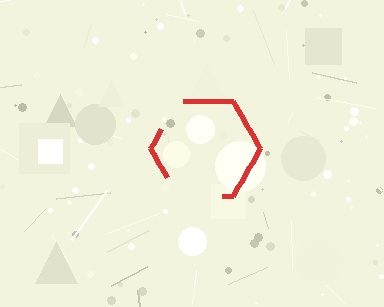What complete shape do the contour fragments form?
The contour fragments form a hexagon.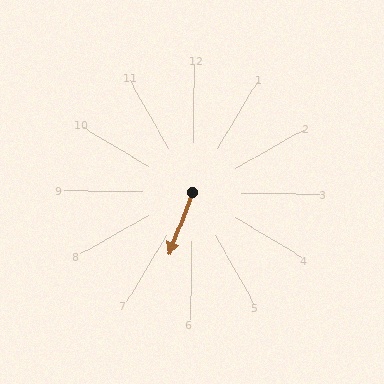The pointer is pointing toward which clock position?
Roughly 7 o'clock.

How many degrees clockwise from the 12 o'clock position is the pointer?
Approximately 200 degrees.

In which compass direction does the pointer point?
South.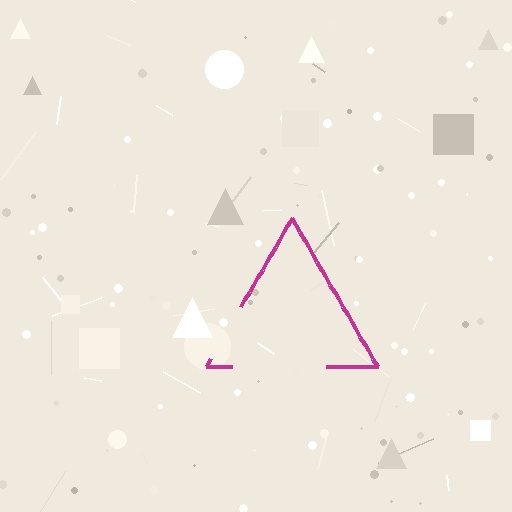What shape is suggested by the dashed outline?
The dashed outline suggests a triangle.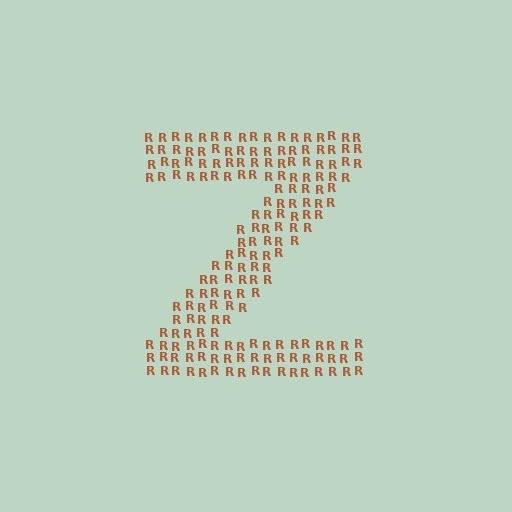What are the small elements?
The small elements are letter R's.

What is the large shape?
The large shape is the letter Z.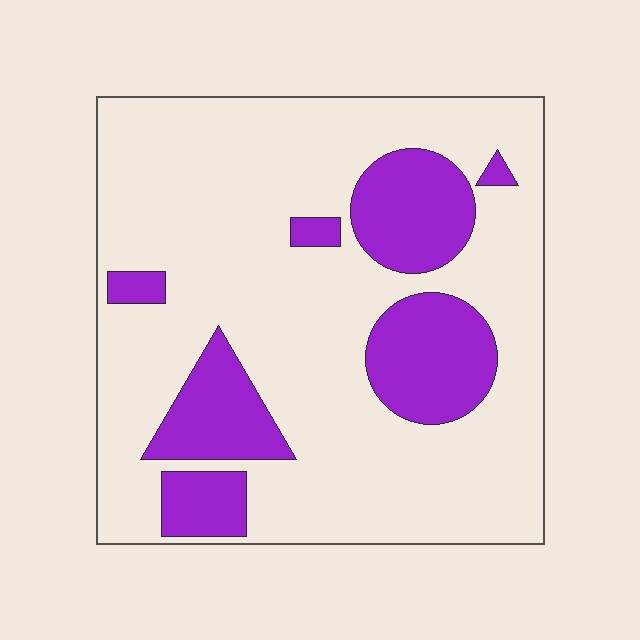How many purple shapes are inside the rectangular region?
7.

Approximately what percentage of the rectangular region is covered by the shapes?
Approximately 25%.